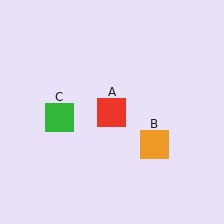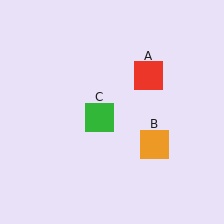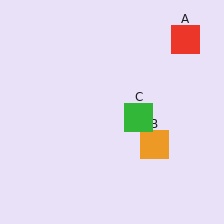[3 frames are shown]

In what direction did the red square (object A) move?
The red square (object A) moved up and to the right.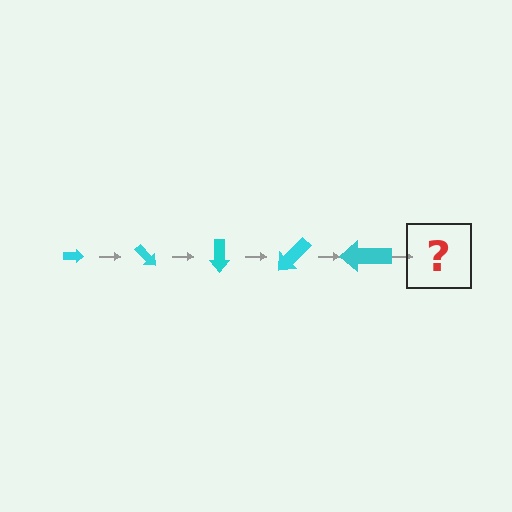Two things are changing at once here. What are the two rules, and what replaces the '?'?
The two rules are that the arrow grows larger each step and it rotates 45 degrees each step. The '?' should be an arrow, larger than the previous one and rotated 225 degrees from the start.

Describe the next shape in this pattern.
It should be an arrow, larger than the previous one and rotated 225 degrees from the start.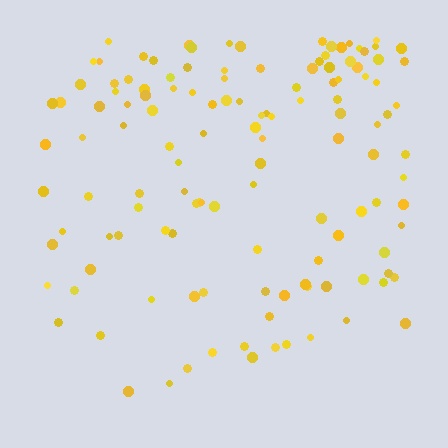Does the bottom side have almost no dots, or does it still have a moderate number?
Still a moderate number, just noticeably fewer than the top.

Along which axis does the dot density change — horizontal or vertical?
Vertical.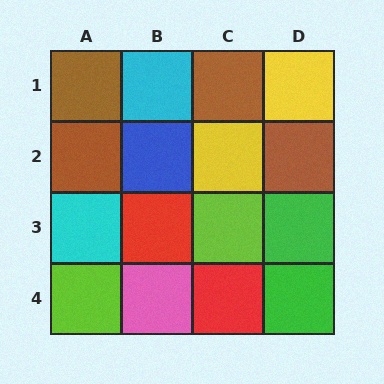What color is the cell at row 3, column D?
Green.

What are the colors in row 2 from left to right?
Brown, blue, yellow, brown.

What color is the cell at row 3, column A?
Cyan.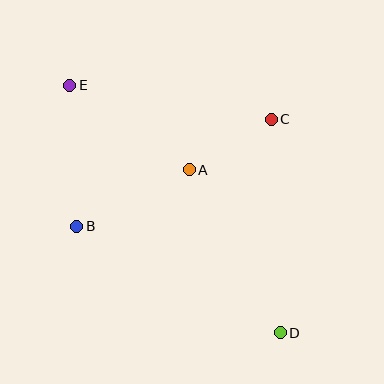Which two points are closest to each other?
Points A and C are closest to each other.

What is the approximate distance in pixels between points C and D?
The distance between C and D is approximately 214 pixels.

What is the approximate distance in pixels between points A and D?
The distance between A and D is approximately 187 pixels.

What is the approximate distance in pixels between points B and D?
The distance between B and D is approximately 230 pixels.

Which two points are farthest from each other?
Points D and E are farthest from each other.